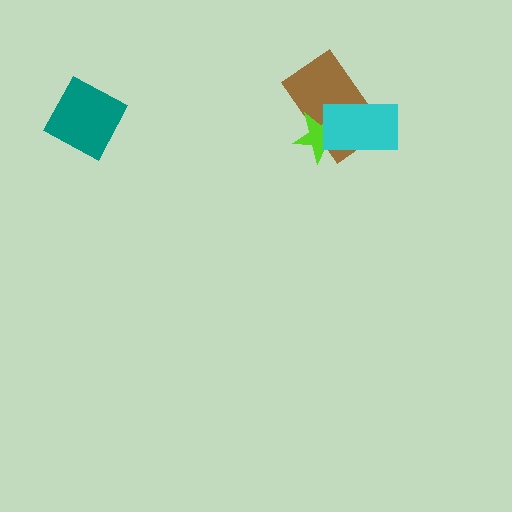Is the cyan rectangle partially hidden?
No, no other shape covers it.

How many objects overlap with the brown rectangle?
2 objects overlap with the brown rectangle.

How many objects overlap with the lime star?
2 objects overlap with the lime star.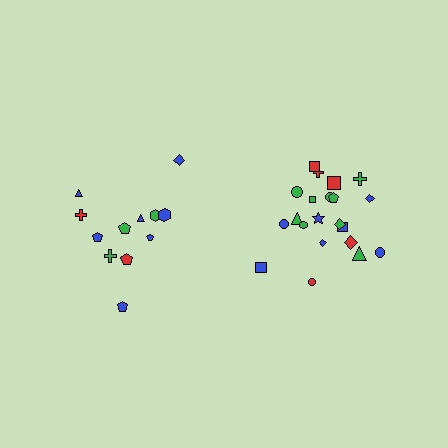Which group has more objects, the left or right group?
The right group.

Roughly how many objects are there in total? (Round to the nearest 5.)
Roughly 35 objects in total.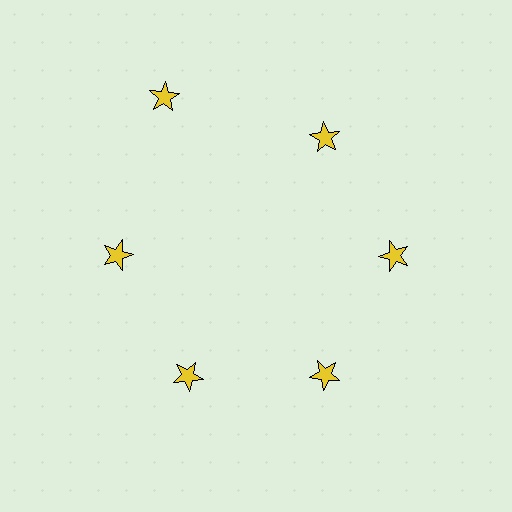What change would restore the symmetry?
The symmetry would be restored by moving it inward, back onto the ring so that all 6 stars sit at equal angles and equal distance from the center.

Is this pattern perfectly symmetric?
No. The 6 yellow stars are arranged in a ring, but one element near the 11 o'clock position is pushed outward from the center, breaking the 6-fold rotational symmetry.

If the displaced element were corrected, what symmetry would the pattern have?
It would have 6-fold rotational symmetry — the pattern would map onto itself every 60 degrees.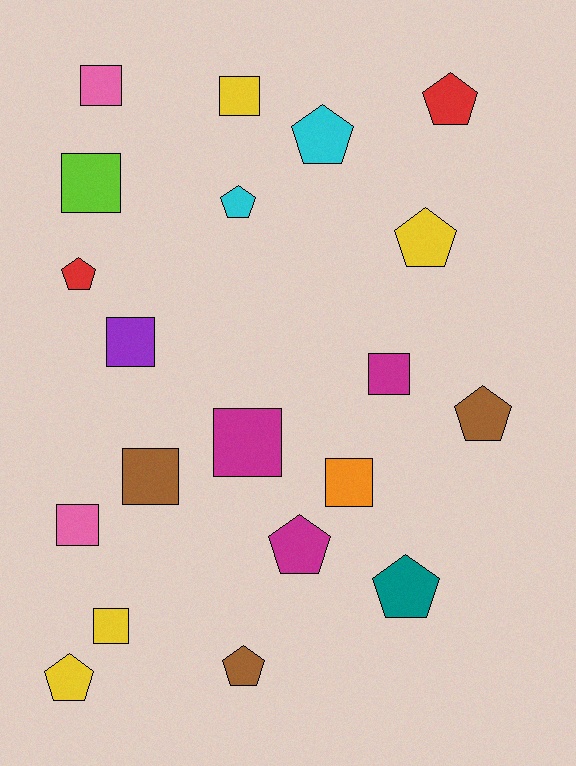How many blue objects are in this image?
There are no blue objects.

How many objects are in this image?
There are 20 objects.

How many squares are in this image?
There are 10 squares.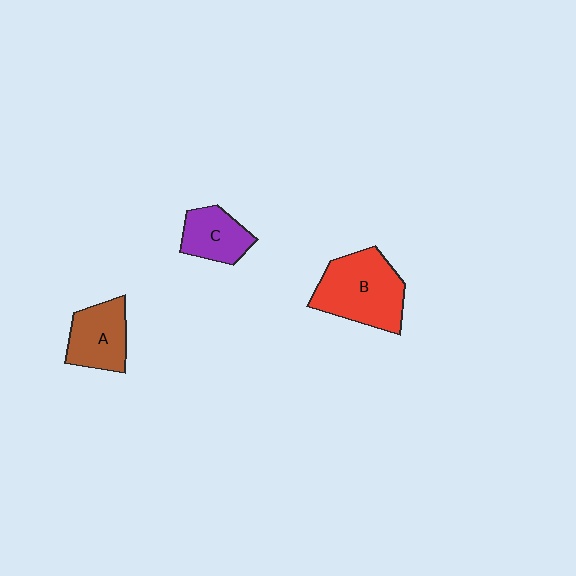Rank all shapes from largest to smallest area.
From largest to smallest: B (red), A (brown), C (purple).